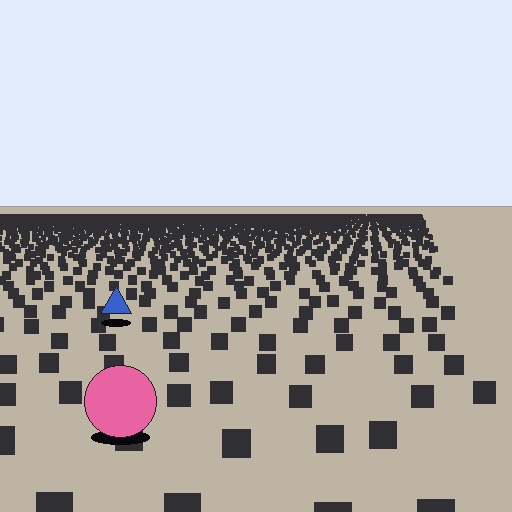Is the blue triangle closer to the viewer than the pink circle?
No. The pink circle is closer — you can tell from the texture gradient: the ground texture is coarser near it.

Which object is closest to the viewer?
The pink circle is closest. The texture marks near it are larger and more spread out.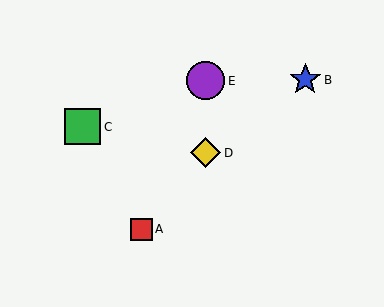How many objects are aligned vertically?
2 objects (D, E) are aligned vertically.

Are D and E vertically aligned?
Yes, both are at x≈206.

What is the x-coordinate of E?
Object E is at x≈206.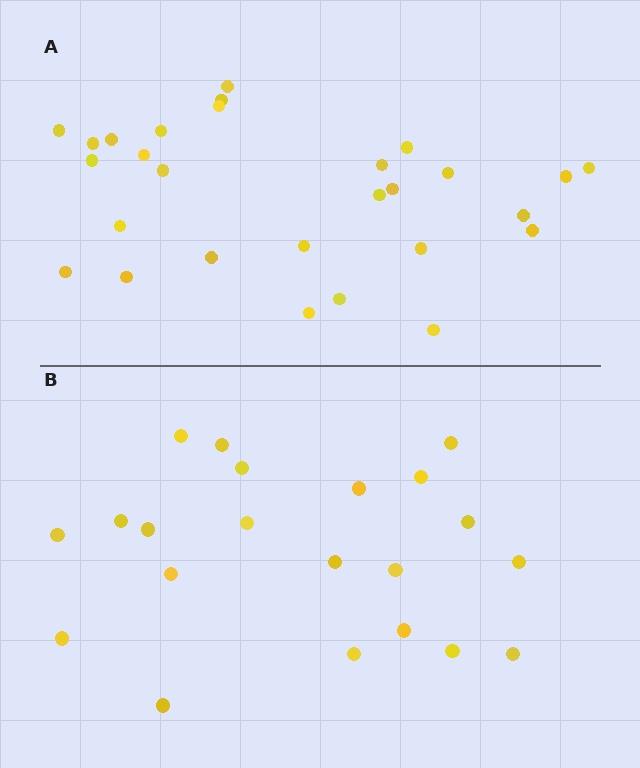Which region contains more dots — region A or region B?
Region A (the top region) has more dots.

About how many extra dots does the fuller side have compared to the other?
Region A has roughly 8 or so more dots than region B.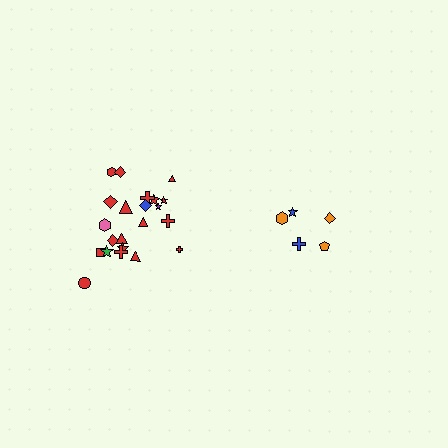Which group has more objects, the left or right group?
The left group.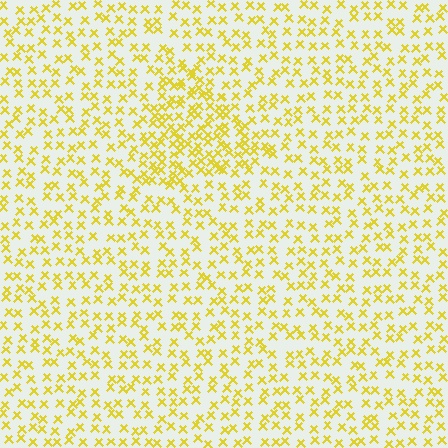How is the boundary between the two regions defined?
The boundary is defined by a change in element density (approximately 1.9x ratio). All elements are the same color, size, and shape.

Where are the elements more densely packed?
The elements are more densely packed inside the triangle boundary.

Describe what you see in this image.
The image contains small yellow elements arranged at two different densities. A triangle-shaped region is visible where the elements are more densely packed than the surrounding area.